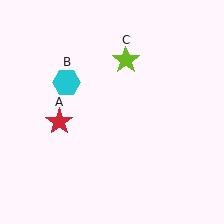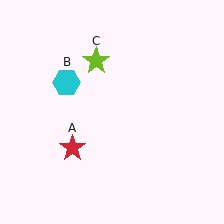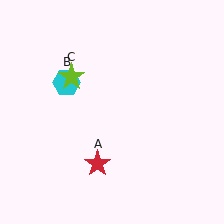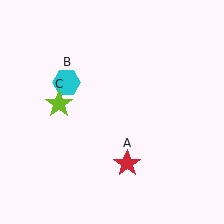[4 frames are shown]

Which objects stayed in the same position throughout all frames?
Cyan hexagon (object B) remained stationary.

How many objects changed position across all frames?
2 objects changed position: red star (object A), lime star (object C).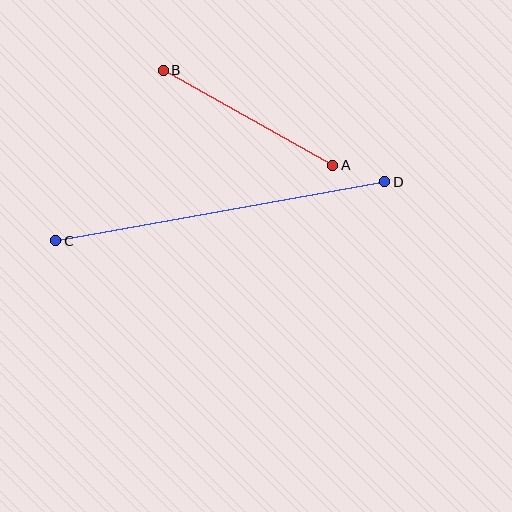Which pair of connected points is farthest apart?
Points C and D are farthest apart.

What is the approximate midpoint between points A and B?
The midpoint is at approximately (248, 118) pixels.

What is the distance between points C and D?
The distance is approximately 334 pixels.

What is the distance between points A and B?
The distance is approximately 194 pixels.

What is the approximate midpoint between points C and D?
The midpoint is at approximately (220, 211) pixels.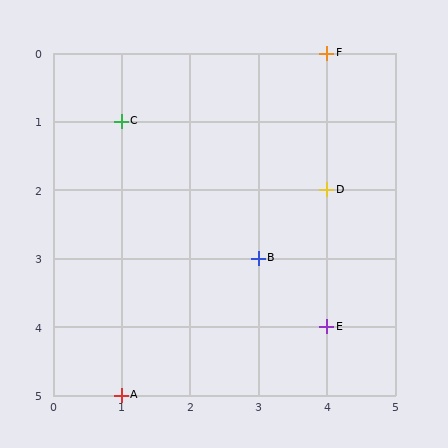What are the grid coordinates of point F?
Point F is at grid coordinates (4, 0).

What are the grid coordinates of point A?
Point A is at grid coordinates (1, 5).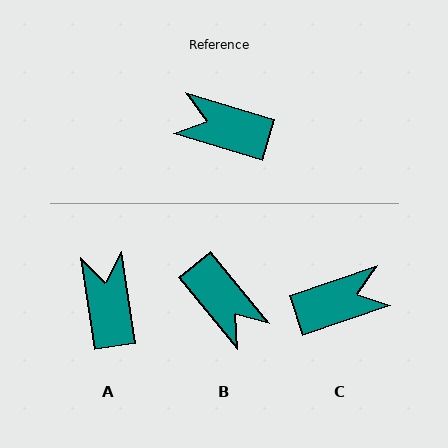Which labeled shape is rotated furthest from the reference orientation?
B, about 146 degrees away.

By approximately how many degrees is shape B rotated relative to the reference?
Approximately 146 degrees counter-clockwise.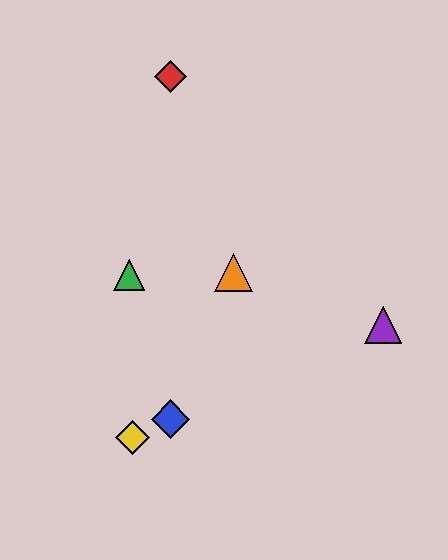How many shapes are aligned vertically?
2 shapes (the red diamond, the blue diamond) are aligned vertically.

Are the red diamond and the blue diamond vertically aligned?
Yes, both are at x≈171.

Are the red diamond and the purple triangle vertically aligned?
No, the red diamond is at x≈171 and the purple triangle is at x≈383.